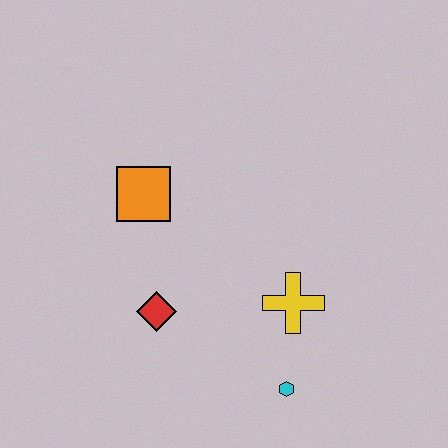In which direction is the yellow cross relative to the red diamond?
The yellow cross is to the right of the red diamond.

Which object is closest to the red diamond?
The orange square is closest to the red diamond.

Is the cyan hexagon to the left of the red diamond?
No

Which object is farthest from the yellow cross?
The orange square is farthest from the yellow cross.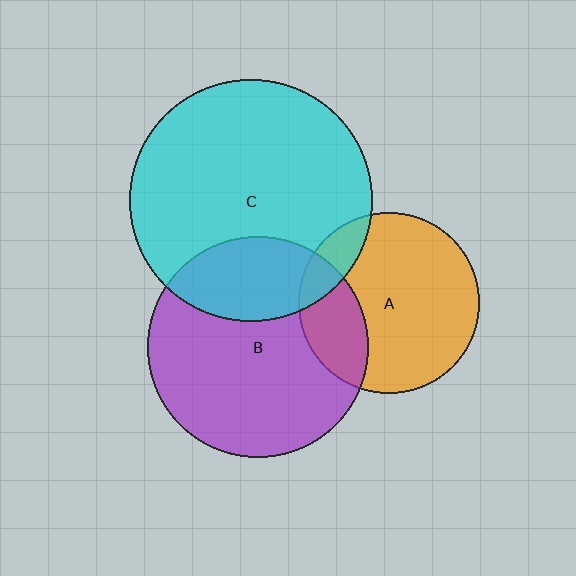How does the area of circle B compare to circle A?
Approximately 1.5 times.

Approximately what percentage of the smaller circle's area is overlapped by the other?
Approximately 30%.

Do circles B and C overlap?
Yes.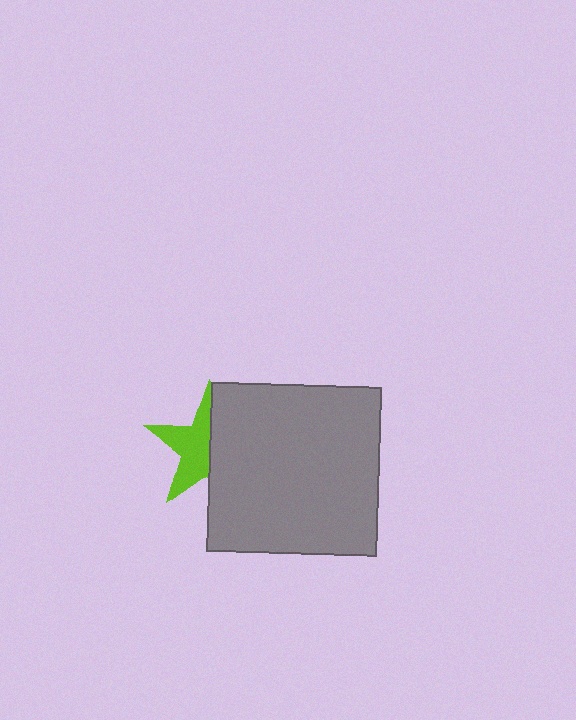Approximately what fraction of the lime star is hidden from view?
Roughly 48% of the lime star is hidden behind the gray square.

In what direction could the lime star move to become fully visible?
The lime star could move left. That would shift it out from behind the gray square entirely.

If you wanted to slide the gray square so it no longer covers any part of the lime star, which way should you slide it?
Slide it right — that is the most direct way to separate the two shapes.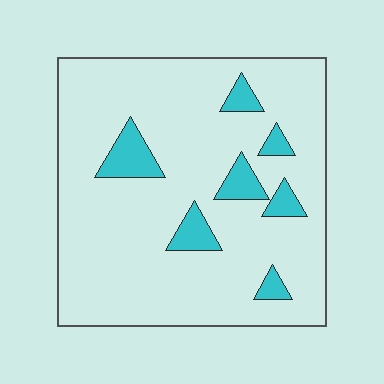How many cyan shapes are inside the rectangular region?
7.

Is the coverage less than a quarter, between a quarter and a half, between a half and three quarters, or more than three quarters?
Less than a quarter.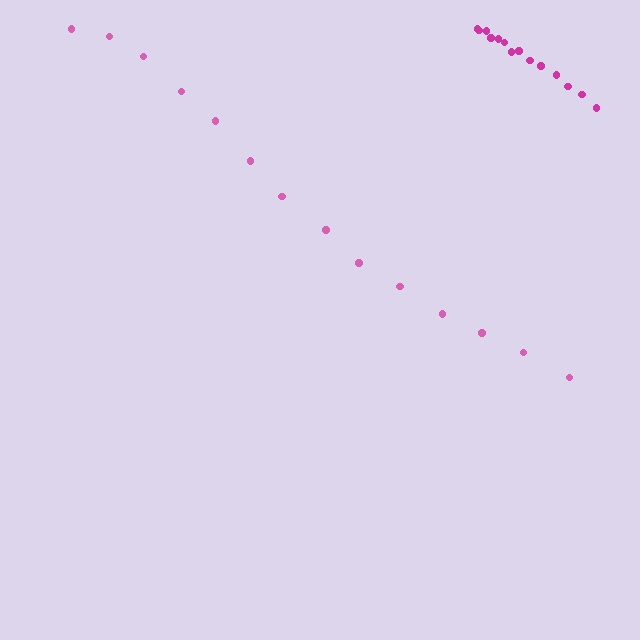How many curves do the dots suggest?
There are 2 distinct paths.